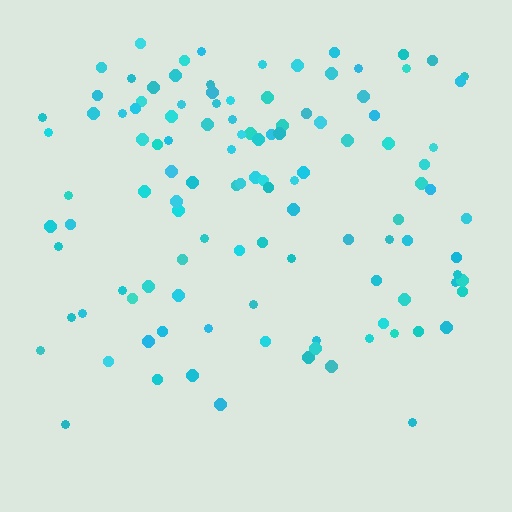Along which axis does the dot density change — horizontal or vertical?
Vertical.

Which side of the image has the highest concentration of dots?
The top.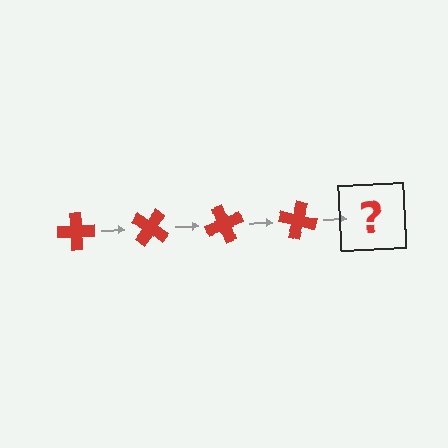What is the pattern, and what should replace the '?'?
The pattern is that the cross rotates 35 degrees each step. The '?' should be a red cross rotated 140 degrees.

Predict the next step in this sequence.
The next step is a red cross rotated 140 degrees.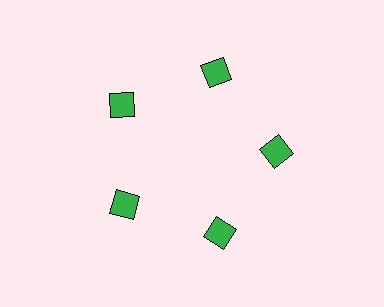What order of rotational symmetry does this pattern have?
This pattern has 5-fold rotational symmetry.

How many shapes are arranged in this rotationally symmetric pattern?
There are 5 shapes, arranged in 5 groups of 1.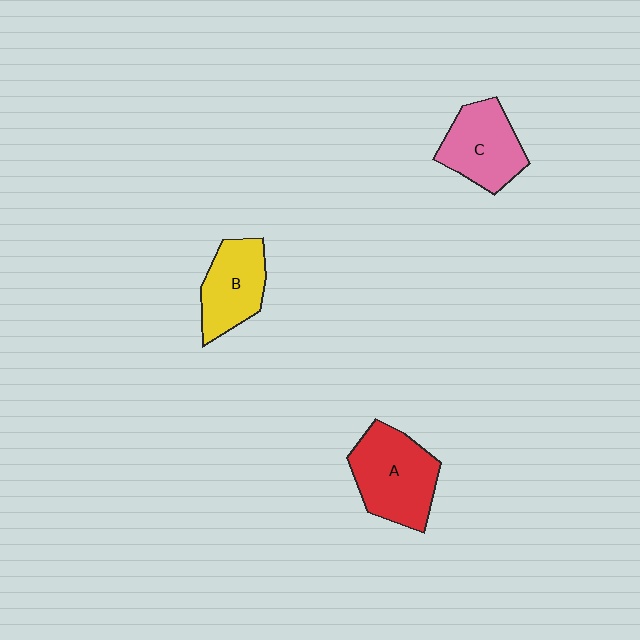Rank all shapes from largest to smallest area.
From largest to smallest: A (red), C (pink), B (yellow).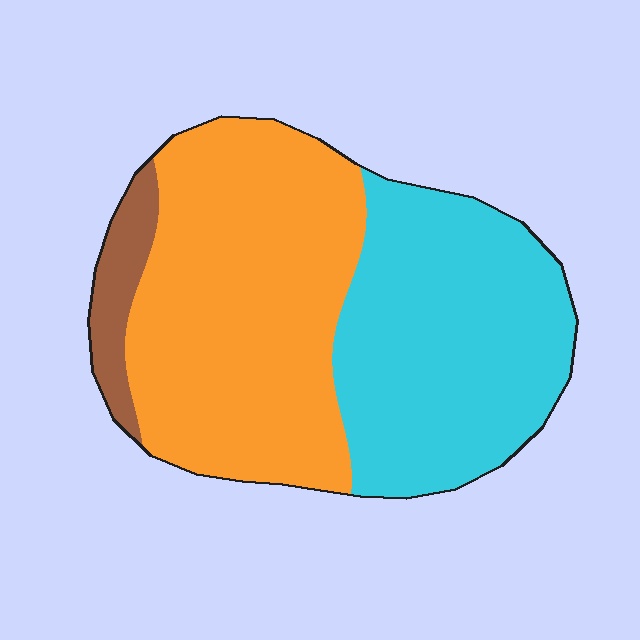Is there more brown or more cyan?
Cyan.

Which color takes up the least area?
Brown, at roughly 5%.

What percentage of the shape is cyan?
Cyan takes up about two fifths (2/5) of the shape.